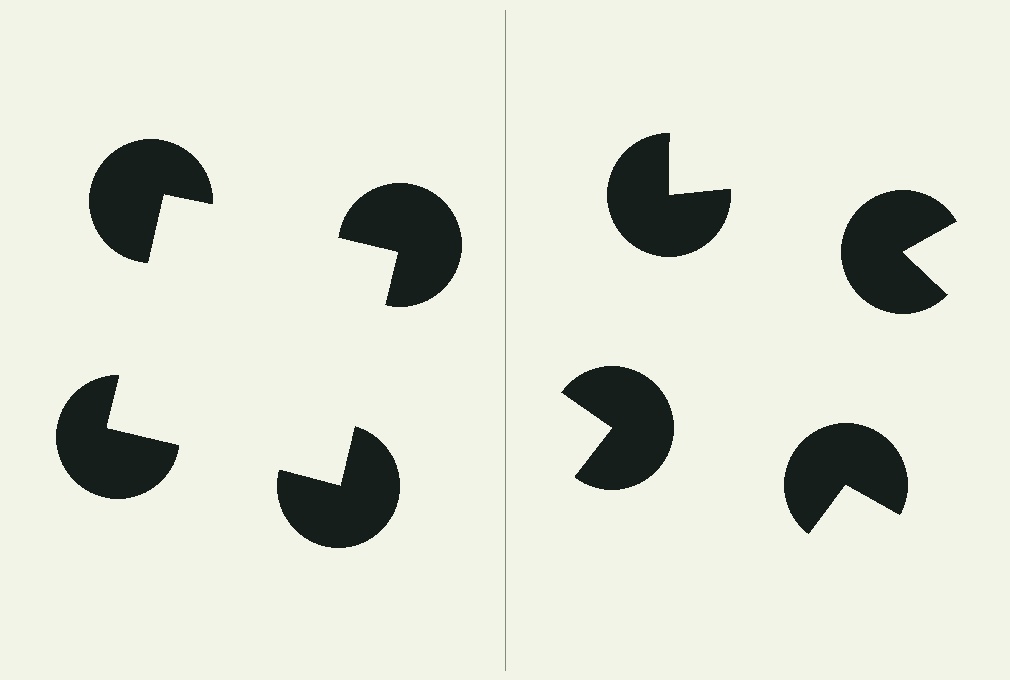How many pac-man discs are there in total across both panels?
8 — 4 on each side.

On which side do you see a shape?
An illusory square appears on the left side. On the right side the wedge cuts are rotated, so no coherent shape forms.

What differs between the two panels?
The pac-man discs are positioned identically on both sides; only the wedge orientations differ. On the left they align to a square; on the right they are misaligned.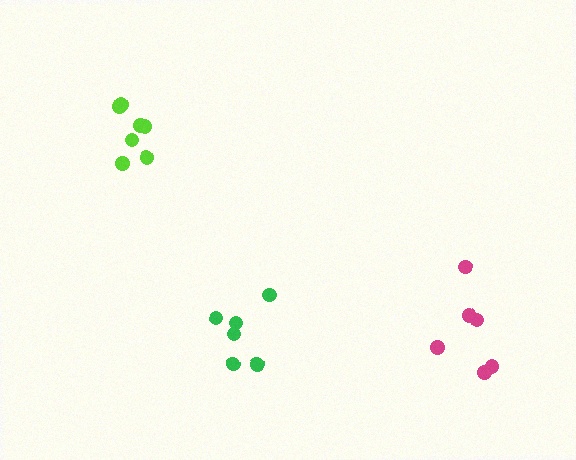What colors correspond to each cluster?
The clusters are colored: lime, green, magenta.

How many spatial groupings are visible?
There are 3 spatial groupings.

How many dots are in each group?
Group 1: 7 dots, Group 2: 6 dots, Group 3: 6 dots (19 total).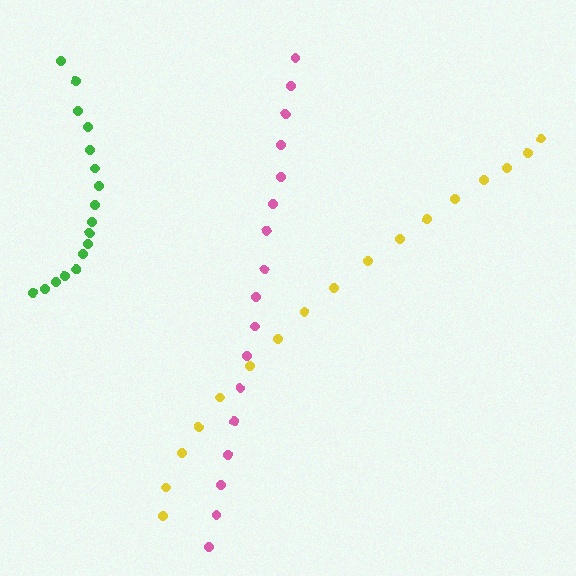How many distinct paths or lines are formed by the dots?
There are 3 distinct paths.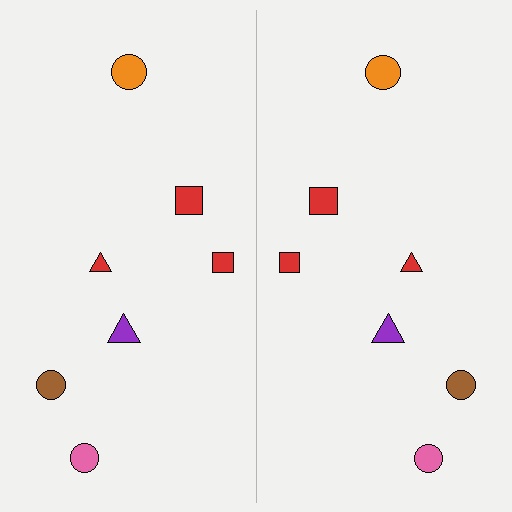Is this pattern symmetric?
Yes, this pattern has bilateral (reflection) symmetry.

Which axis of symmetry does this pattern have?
The pattern has a vertical axis of symmetry running through the center of the image.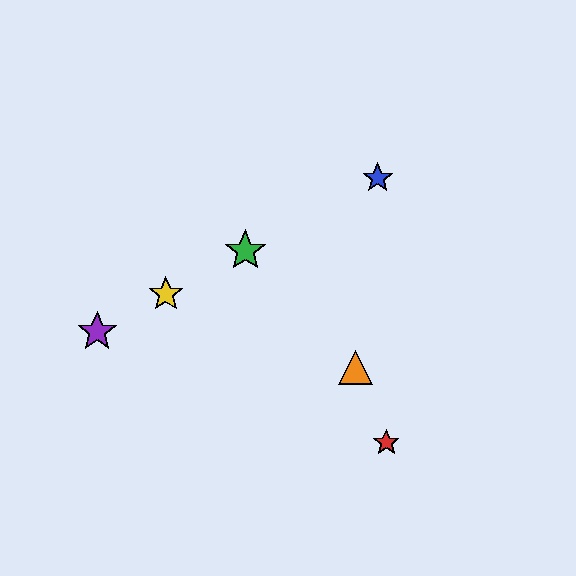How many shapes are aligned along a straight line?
4 shapes (the blue star, the green star, the yellow star, the purple star) are aligned along a straight line.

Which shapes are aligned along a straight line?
The blue star, the green star, the yellow star, the purple star are aligned along a straight line.